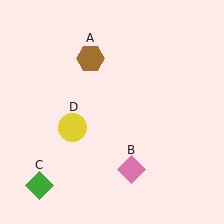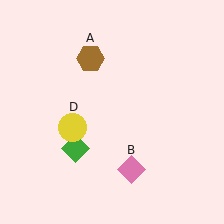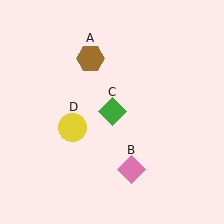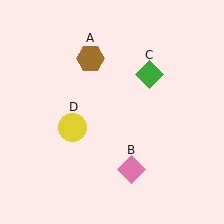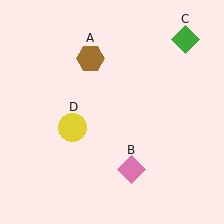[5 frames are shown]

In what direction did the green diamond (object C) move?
The green diamond (object C) moved up and to the right.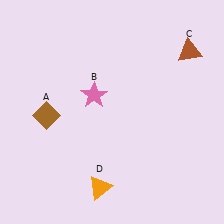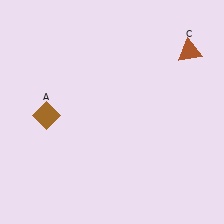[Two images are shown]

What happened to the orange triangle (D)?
The orange triangle (D) was removed in Image 2. It was in the bottom-left area of Image 1.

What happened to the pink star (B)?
The pink star (B) was removed in Image 2. It was in the top-left area of Image 1.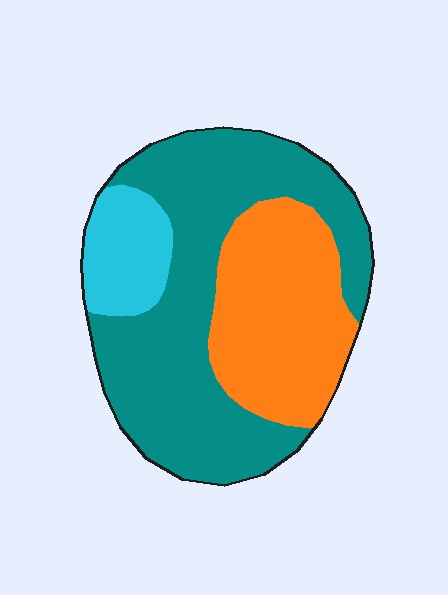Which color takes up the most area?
Teal, at roughly 55%.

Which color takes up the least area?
Cyan, at roughly 10%.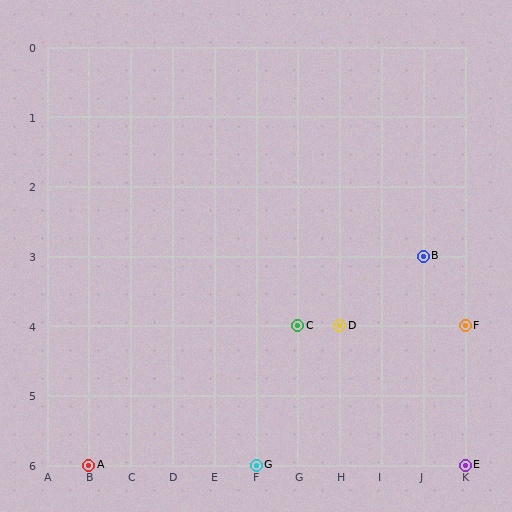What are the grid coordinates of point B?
Point B is at grid coordinates (J, 3).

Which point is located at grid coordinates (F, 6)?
Point G is at (F, 6).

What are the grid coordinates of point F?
Point F is at grid coordinates (K, 4).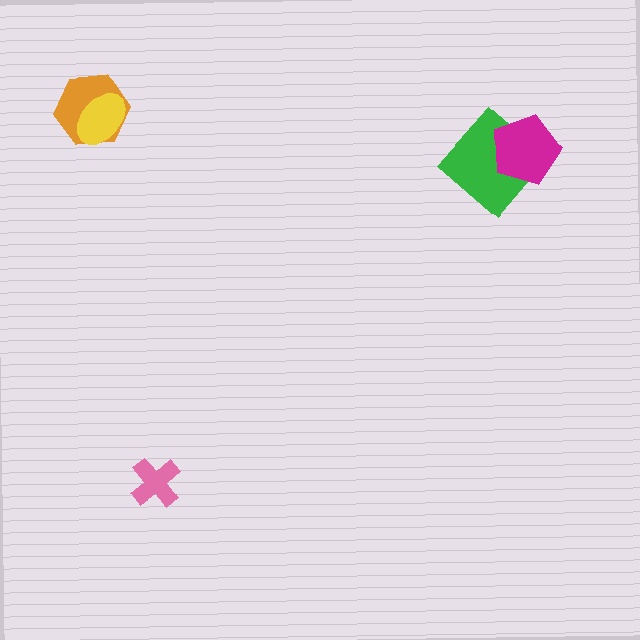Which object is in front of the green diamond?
The magenta pentagon is in front of the green diamond.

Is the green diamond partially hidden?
Yes, it is partially covered by another shape.